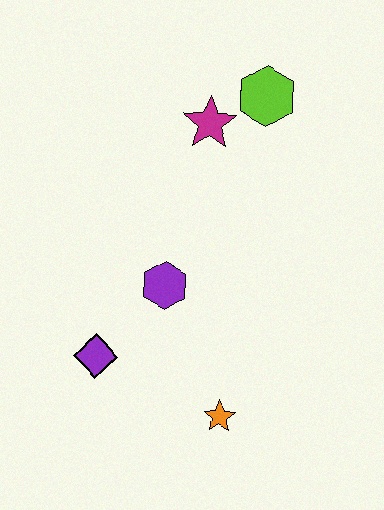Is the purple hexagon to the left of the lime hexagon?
Yes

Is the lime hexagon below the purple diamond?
No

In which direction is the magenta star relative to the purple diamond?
The magenta star is above the purple diamond.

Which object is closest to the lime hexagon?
The magenta star is closest to the lime hexagon.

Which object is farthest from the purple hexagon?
The lime hexagon is farthest from the purple hexagon.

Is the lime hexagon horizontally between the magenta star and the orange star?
No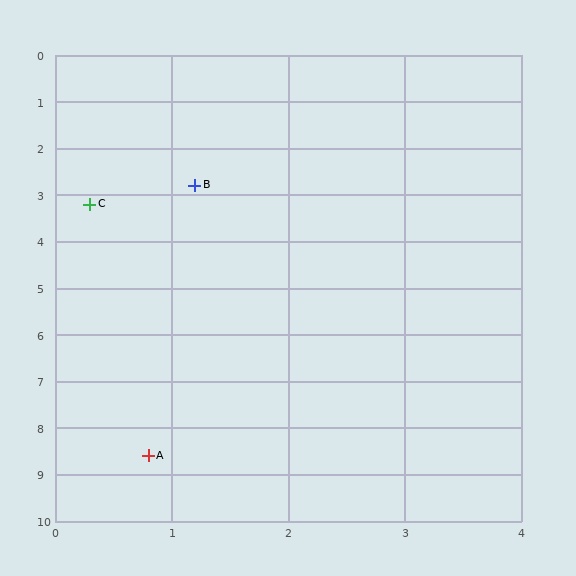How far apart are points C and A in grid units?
Points C and A are about 5.4 grid units apart.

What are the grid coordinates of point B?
Point B is at approximately (1.2, 2.8).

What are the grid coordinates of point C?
Point C is at approximately (0.3, 3.2).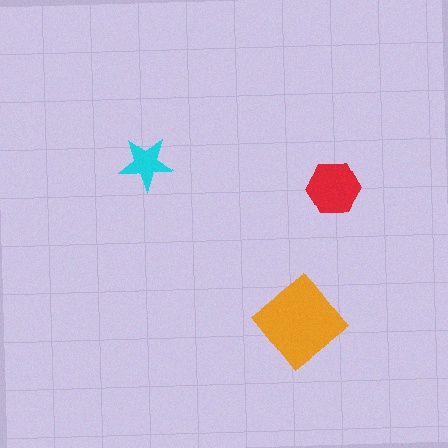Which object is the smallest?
The cyan star.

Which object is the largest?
The orange diamond.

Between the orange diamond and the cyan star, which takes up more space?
The orange diamond.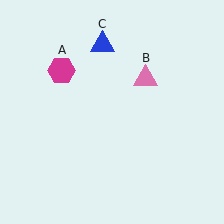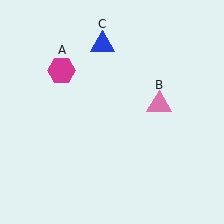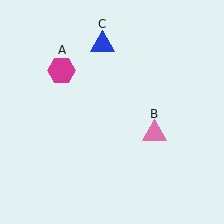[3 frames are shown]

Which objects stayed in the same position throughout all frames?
Magenta hexagon (object A) and blue triangle (object C) remained stationary.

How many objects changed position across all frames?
1 object changed position: pink triangle (object B).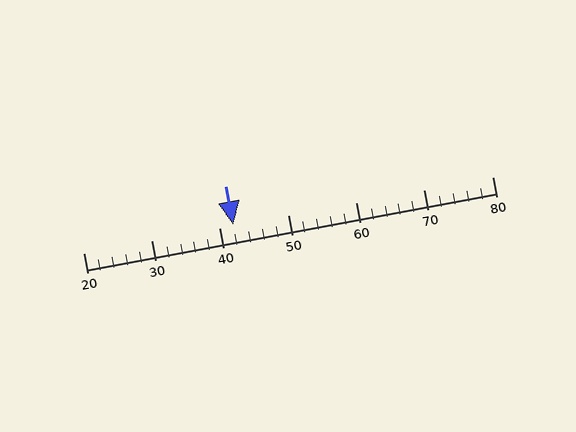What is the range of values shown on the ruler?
The ruler shows values from 20 to 80.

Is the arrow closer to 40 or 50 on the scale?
The arrow is closer to 40.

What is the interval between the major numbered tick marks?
The major tick marks are spaced 10 units apart.